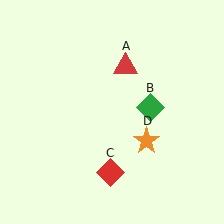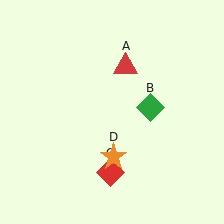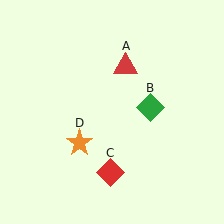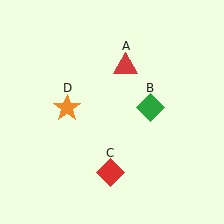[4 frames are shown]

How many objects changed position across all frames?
1 object changed position: orange star (object D).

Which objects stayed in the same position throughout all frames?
Red triangle (object A) and green diamond (object B) and red diamond (object C) remained stationary.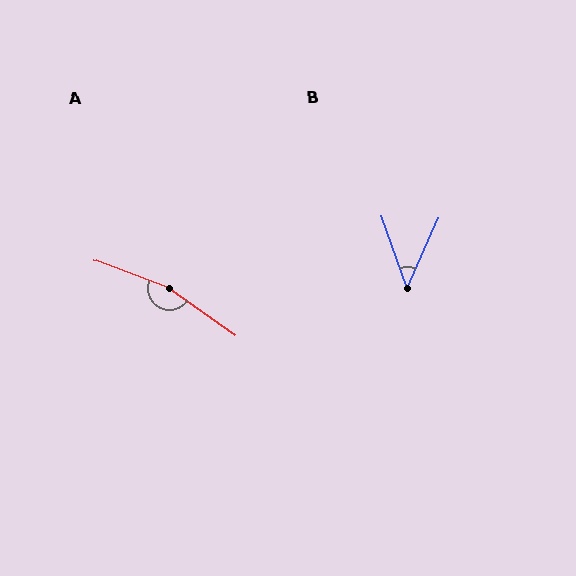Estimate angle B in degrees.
Approximately 44 degrees.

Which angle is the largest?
A, at approximately 165 degrees.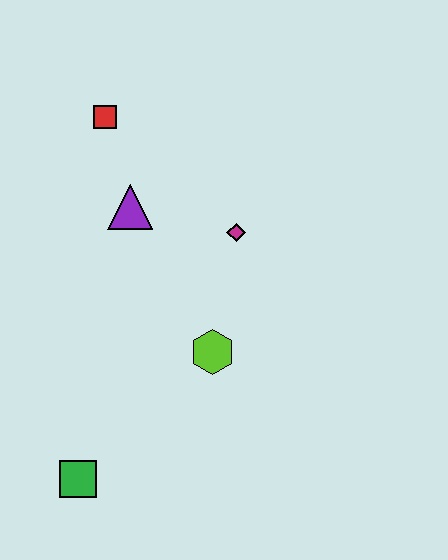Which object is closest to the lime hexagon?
The magenta diamond is closest to the lime hexagon.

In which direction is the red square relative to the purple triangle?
The red square is above the purple triangle.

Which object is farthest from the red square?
The green square is farthest from the red square.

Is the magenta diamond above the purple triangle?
No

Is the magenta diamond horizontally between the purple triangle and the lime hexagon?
No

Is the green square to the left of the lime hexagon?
Yes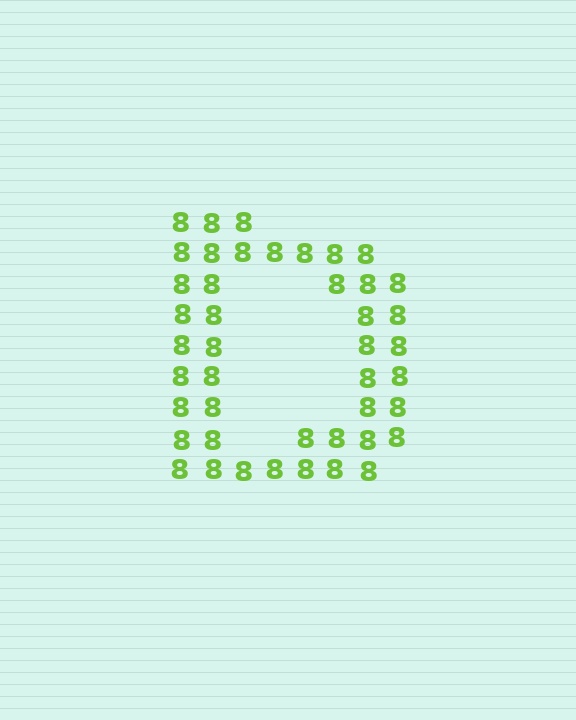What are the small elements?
The small elements are digit 8's.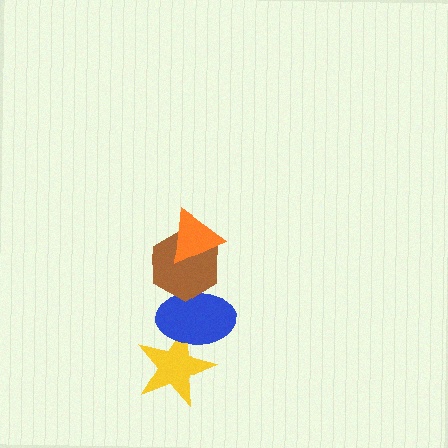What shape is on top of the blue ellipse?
The brown hexagon is on top of the blue ellipse.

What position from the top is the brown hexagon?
The brown hexagon is 2nd from the top.